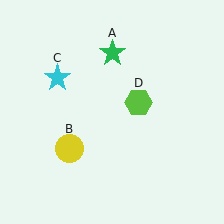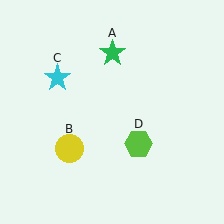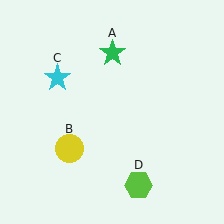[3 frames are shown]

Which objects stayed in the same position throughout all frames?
Green star (object A) and yellow circle (object B) and cyan star (object C) remained stationary.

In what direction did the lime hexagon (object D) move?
The lime hexagon (object D) moved down.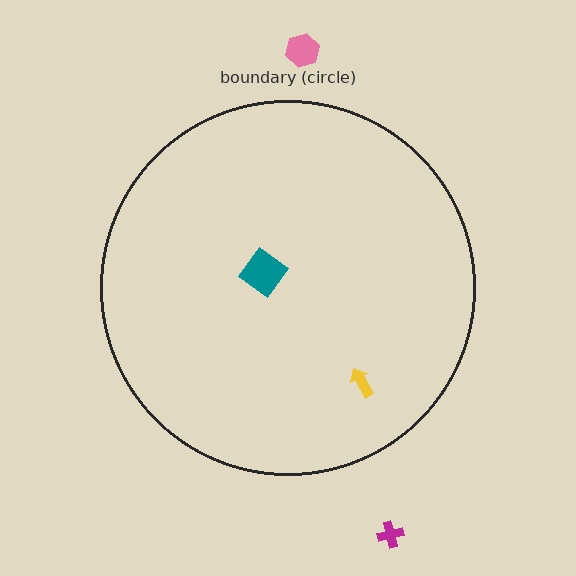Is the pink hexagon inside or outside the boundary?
Outside.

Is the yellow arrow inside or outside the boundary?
Inside.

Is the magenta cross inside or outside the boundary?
Outside.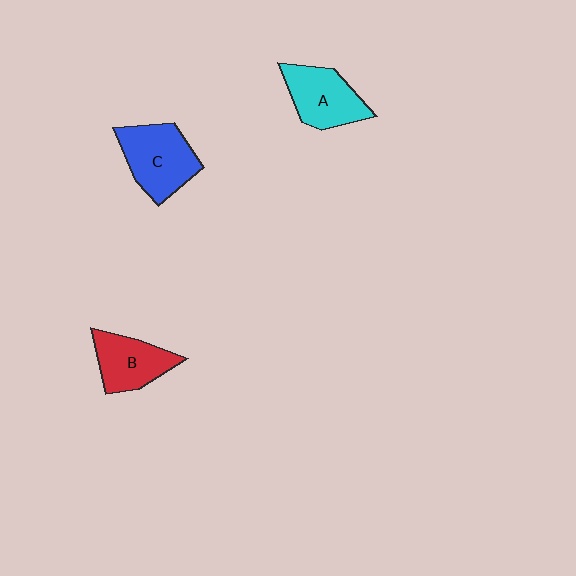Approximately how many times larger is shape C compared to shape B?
Approximately 1.3 times.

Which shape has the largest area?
Shape C (blue).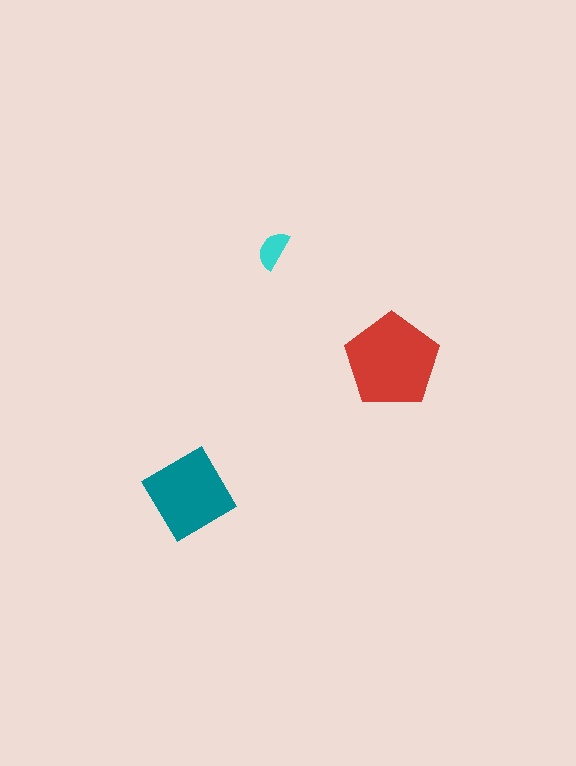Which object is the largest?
The red pentagon.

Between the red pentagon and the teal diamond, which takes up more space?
The red pentagon.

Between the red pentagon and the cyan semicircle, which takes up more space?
The red pentagon.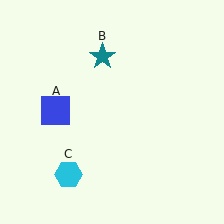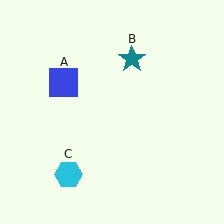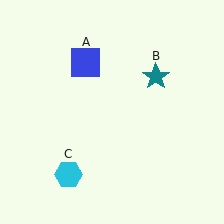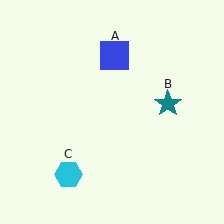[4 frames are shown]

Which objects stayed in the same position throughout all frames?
Cyan hexagon (object C) remained stationary.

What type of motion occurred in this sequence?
The blue square (object A), teal star (object B) rotated clockwise around the center of the scene.